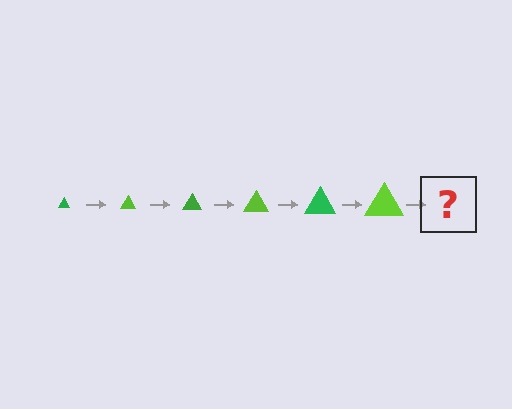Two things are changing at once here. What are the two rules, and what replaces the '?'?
The two rules are that the triangle grows larger each step and the color cycles through green and lime. The '?' should be a green triangle, larger than the previous one.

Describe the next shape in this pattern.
It should be a green triangle, larger than the previous one.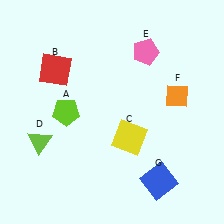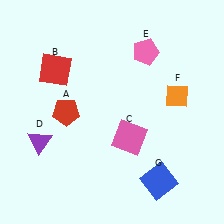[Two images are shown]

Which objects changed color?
A changed from lime to red. C changed from yellow to pink. D changed from lime to purple.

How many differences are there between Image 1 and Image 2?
There are 3 differences between the two images.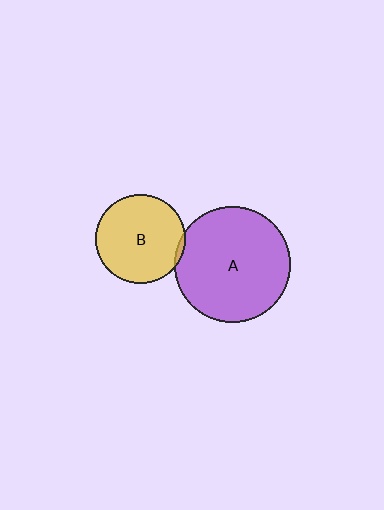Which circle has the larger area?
Circle A (purple).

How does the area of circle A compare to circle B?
Approximately 1.7 times.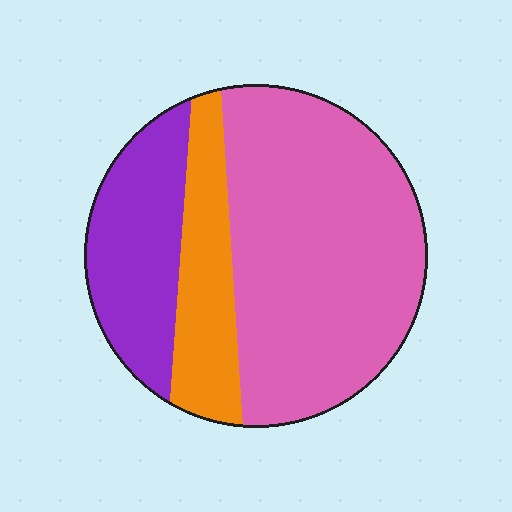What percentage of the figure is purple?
Purple takes up between a sixth and a third of the figure.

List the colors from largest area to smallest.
From largest to smallest: pink, purple, orange.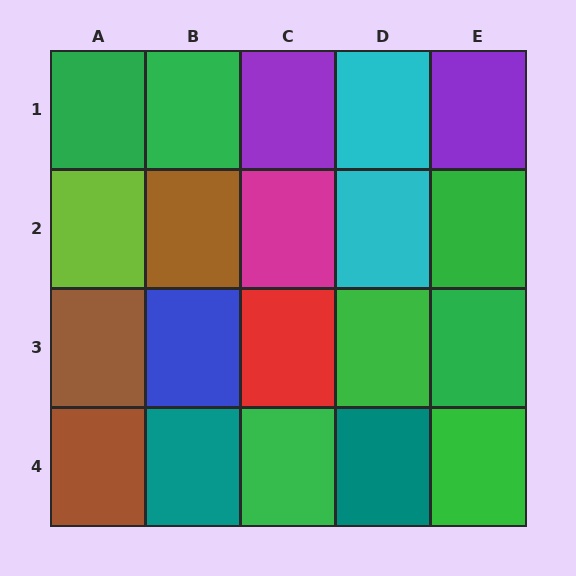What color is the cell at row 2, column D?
Cyan.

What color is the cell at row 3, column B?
Blue.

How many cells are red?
1 cell is red.